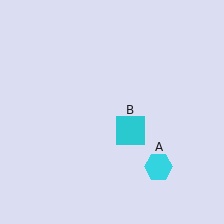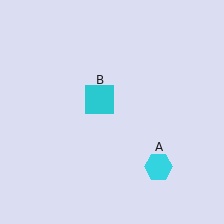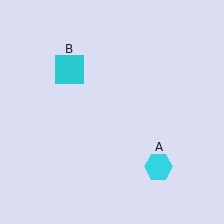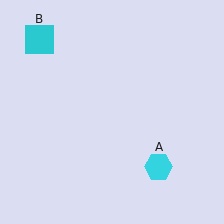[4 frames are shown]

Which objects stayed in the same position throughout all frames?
Cyan hexagon (object A) remained stationary.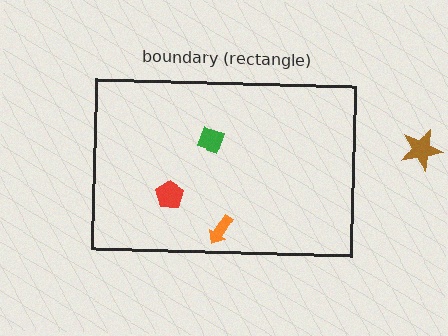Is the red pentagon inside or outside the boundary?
Inside.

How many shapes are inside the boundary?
3 inside, 1 outside.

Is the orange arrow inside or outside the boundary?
Inside.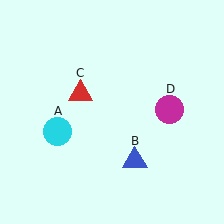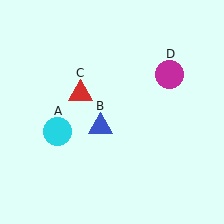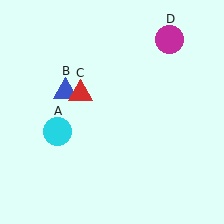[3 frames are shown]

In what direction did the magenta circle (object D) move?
The magenta circle (object D) moved up.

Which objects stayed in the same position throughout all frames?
Cyan circle (object A) and red triangle (object C) remained stationary.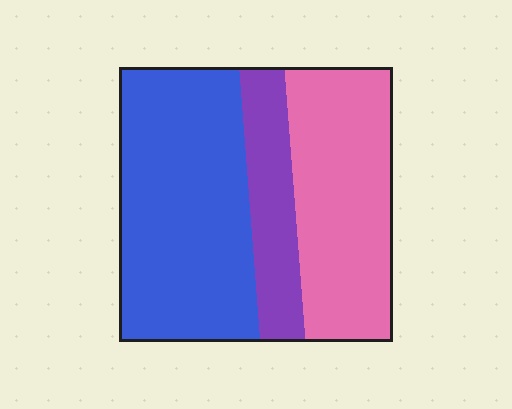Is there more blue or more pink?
Blue.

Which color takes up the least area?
Purple, at roughly 15%.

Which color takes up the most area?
Blue, at roughly 50%.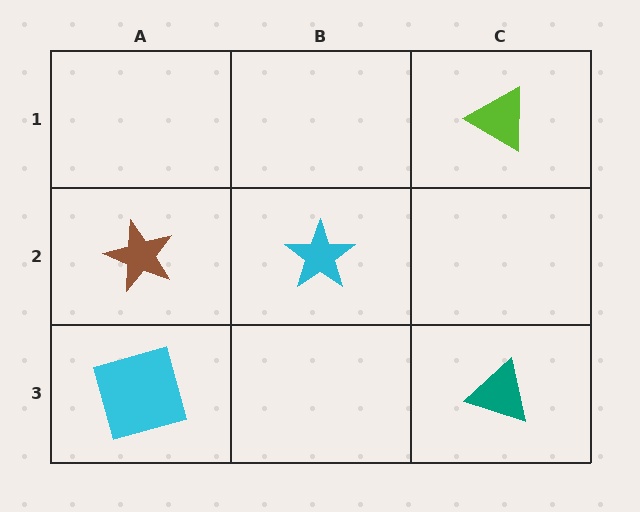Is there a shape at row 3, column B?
No, that cell is empty.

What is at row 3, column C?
A teal triangle.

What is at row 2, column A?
A brown star.